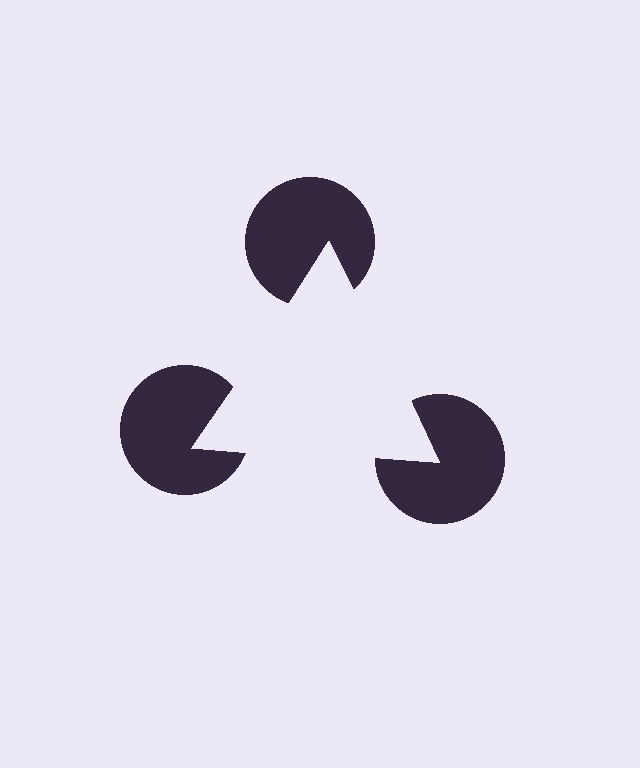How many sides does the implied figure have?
3 sides.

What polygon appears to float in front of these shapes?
An illusory triangle — its edges are inferred from the aligned wedge cuts in the pac-man discs, not physically drawn.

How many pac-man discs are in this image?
There are 3 — one at each vertex of the illusory triangle.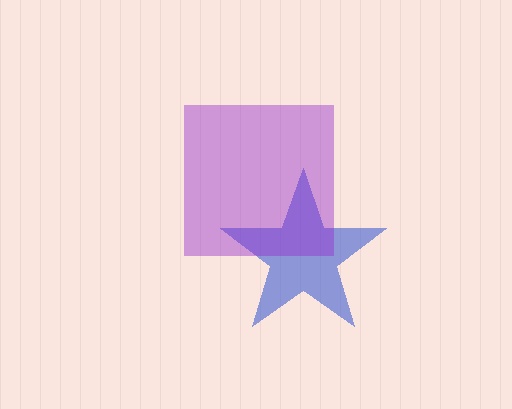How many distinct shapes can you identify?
There are 2 distinct shapes: a blue star, a purple square.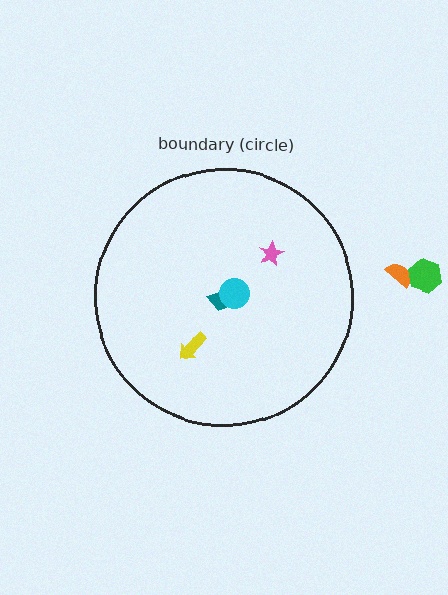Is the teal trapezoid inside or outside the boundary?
Inside.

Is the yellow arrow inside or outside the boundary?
Inside.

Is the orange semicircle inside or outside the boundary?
Outside.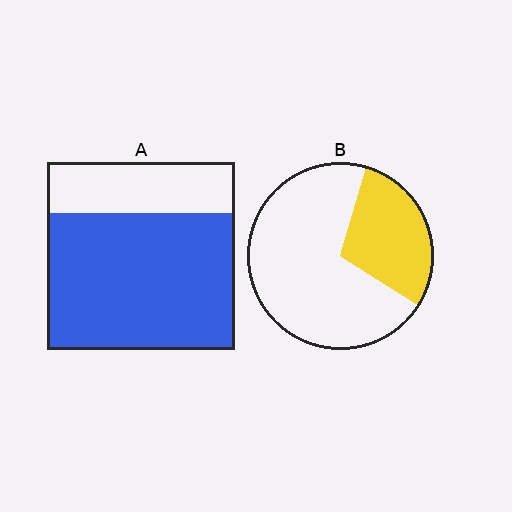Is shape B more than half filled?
No.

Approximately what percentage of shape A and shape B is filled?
A is approximately 75% and B is approximately 30%.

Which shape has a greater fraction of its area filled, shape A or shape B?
Shape A.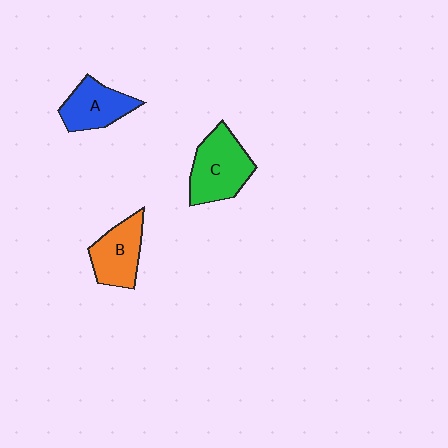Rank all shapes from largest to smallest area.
From largest to smallest: C (green), B (orange), A (blue).